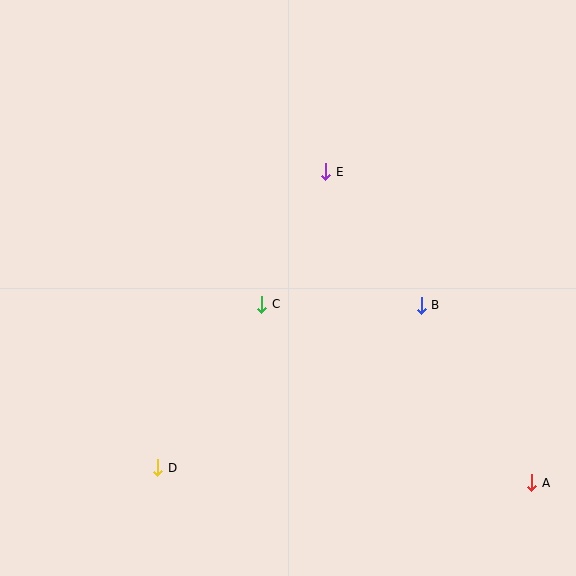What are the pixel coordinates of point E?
Point E is at (326, 172).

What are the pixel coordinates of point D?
Point D is at (158, 468).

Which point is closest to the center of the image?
Point C at (262, 304) is closest to the center.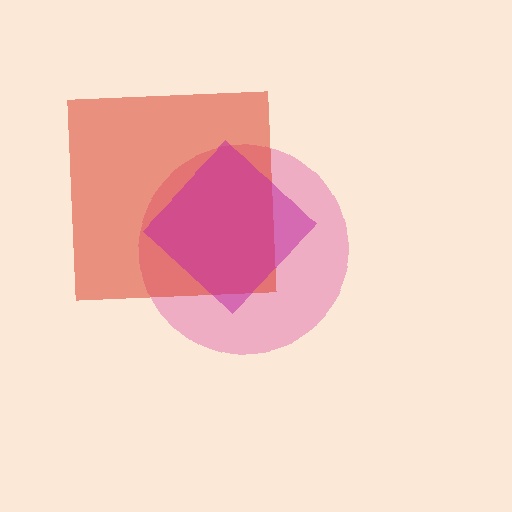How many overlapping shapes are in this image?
There are 3 overlapping shapes in the image.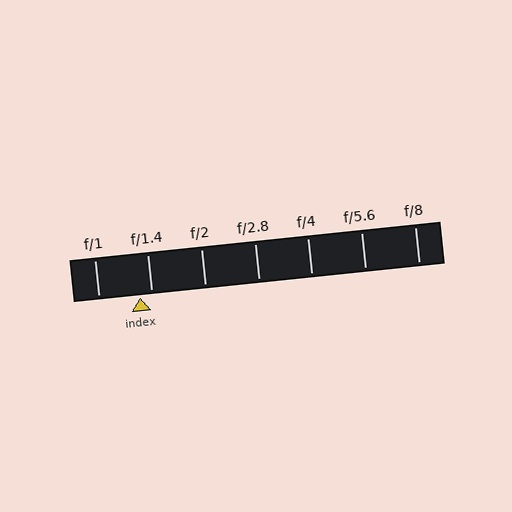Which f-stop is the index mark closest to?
The index mark is closest to f/1.4.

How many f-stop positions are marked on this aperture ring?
There are 7 f-stop positions marked.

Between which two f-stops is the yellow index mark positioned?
The index mark is between f/1 and f/1.4.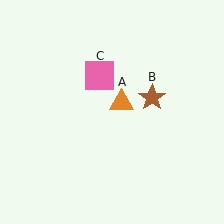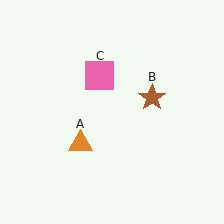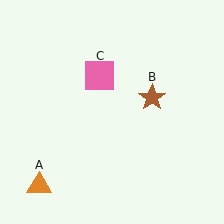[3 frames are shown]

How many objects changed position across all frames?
1 object changed position: orange triangle (object A).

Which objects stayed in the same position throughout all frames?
Brown star (object B) and pink square (object C) remained stationary.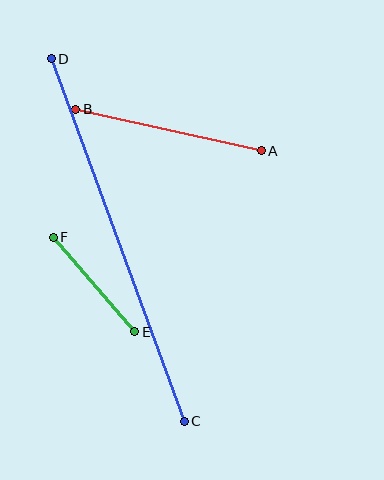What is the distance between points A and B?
The distance is approximately 190 pixels.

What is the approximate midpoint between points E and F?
The midpoint is at approximately (94, 284) pixels.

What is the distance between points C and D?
The distance is approximately 386 pixels.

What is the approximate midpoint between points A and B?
The midpoint is at approximately (168, 130) pixels.